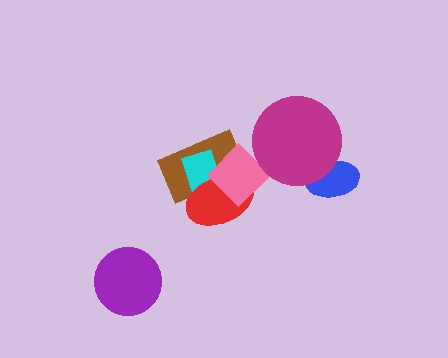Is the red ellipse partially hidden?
Yes, it is partially covered by another shape.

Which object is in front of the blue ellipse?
The magenta circle is in front of the blue ellipse.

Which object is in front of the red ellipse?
The pink diamond is in front of the red ellipse.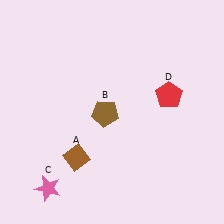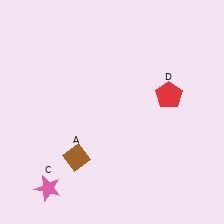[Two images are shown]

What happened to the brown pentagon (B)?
The brown pentagon (B) was removed in Image 2. It was in the bottom-left area of Image 1.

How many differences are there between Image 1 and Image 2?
There is 1 difference between the two images.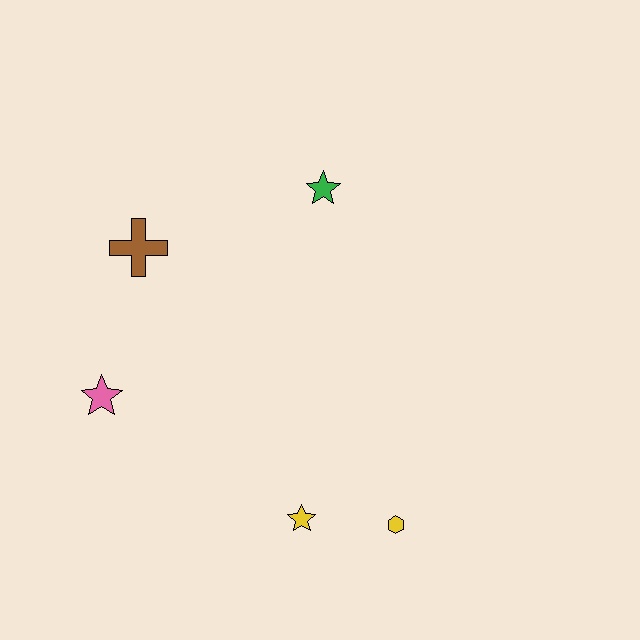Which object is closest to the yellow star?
The yellow hexagon is closest to the yellow star.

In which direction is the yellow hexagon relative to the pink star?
The yellow hexagon is to the right of the pink star.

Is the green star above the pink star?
Yes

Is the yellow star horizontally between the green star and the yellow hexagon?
No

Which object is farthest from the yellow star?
The green star is farthest from the yellow star.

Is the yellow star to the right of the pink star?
Yes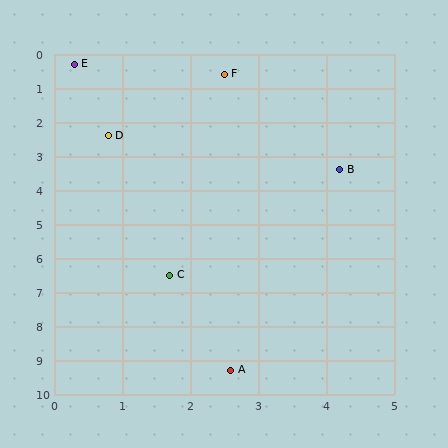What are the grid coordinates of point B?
Point B is at approximately (4.2, 3.4).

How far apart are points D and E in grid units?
Points D and E are about 2.2 grid units apart.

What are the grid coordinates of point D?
Point D is at approximately (0.8, 2.4).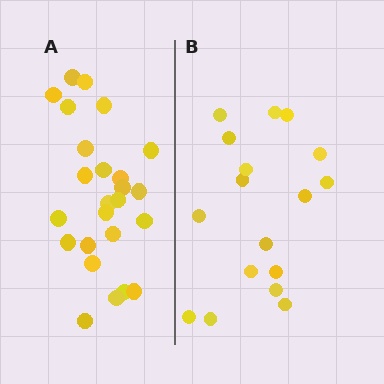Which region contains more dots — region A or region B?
Region A (the left region) has more dots.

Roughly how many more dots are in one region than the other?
Region A has roughly 8 or so more dots than region B.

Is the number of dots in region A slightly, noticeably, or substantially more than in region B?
Region A has substantially more. The ratio is roughly 1.5 to 1.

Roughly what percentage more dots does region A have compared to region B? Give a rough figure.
About 45% more.